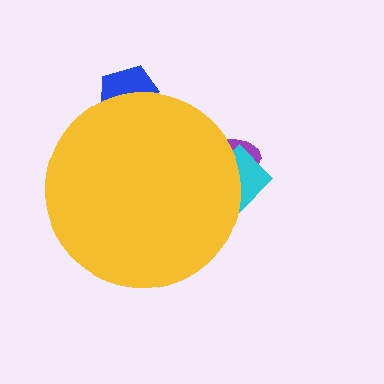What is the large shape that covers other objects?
A yellow circle.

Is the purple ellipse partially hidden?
Yes, the purple ellipse is partially hidden behind the yellow circle.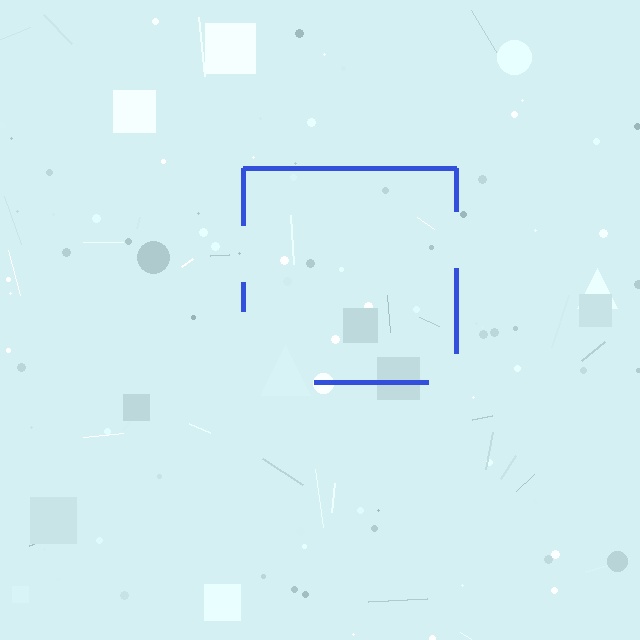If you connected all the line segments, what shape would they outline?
They would outline a square.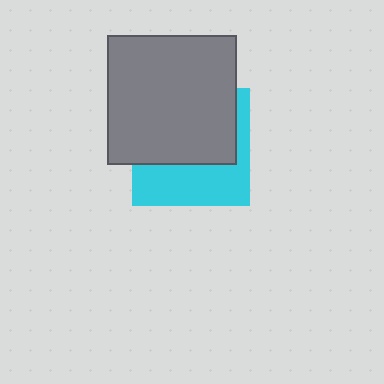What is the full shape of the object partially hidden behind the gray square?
The partially hidden object is a cyan square.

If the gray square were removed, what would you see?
You would see the complete cyan square.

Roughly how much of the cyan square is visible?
A small part of it is visible (roughly 41%).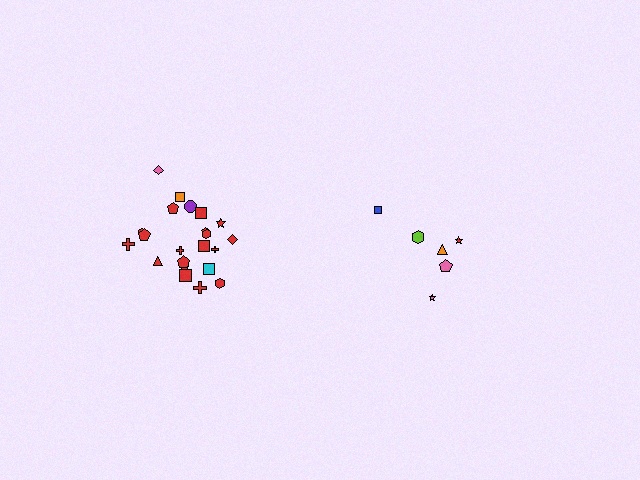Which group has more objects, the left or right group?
The left group.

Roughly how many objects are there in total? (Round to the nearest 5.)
Roughly 30 objects in total.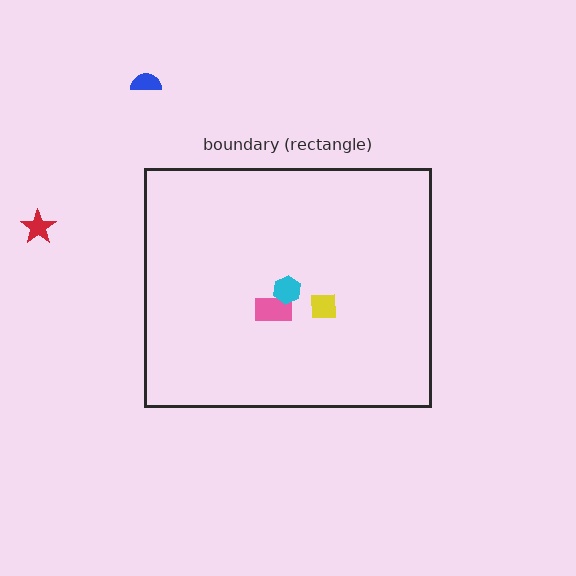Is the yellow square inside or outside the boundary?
Inside.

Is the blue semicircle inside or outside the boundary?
Outside.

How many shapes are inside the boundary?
3 inside, 2 outside.